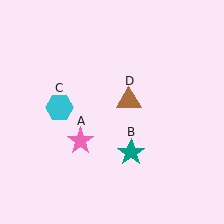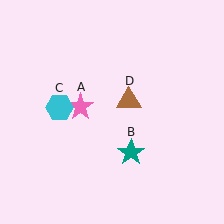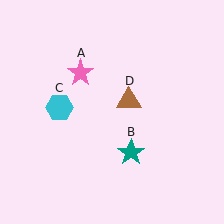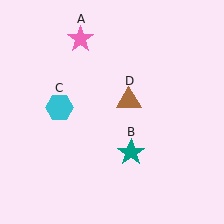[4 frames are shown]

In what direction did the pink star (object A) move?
The pink star (object A) moved up.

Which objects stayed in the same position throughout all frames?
Teal star (object B) and cyan hexagon (object C) and brown triangle (object D) remained stationary.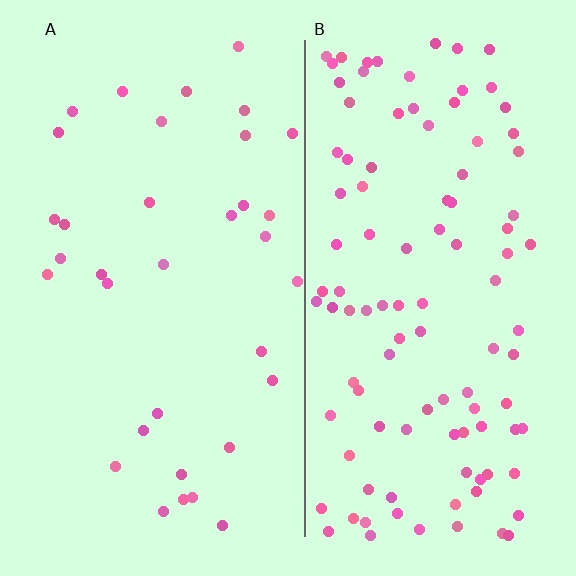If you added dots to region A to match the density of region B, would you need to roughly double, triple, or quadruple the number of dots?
Approximately triple.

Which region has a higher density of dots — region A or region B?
B (the right).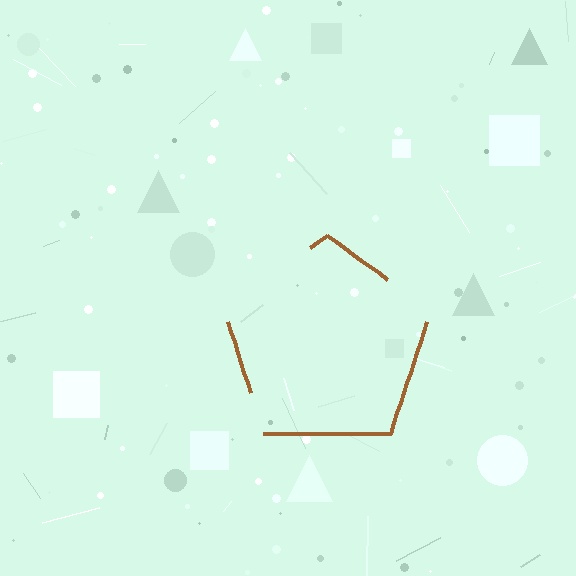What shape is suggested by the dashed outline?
The dashed outline suggests a pentagon.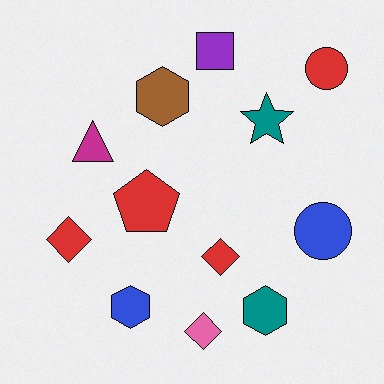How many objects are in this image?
There are 12 objects.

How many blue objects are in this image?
There are 2 blue objects.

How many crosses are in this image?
There are no crosses.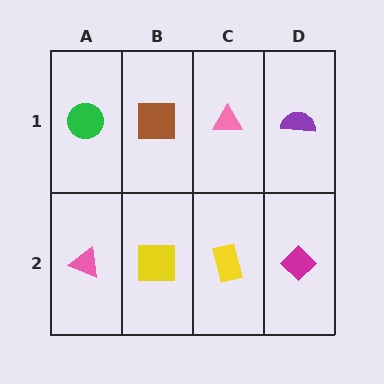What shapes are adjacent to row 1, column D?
A magenta diamond (row 2, column D), a pink triangle (row 1, column C).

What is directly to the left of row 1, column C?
A brown square.